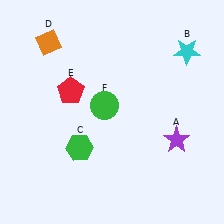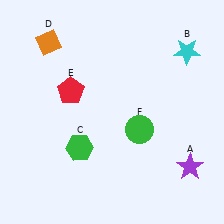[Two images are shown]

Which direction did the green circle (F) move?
The green circle (F) moved right.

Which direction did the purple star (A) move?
The purple star (A) moved down.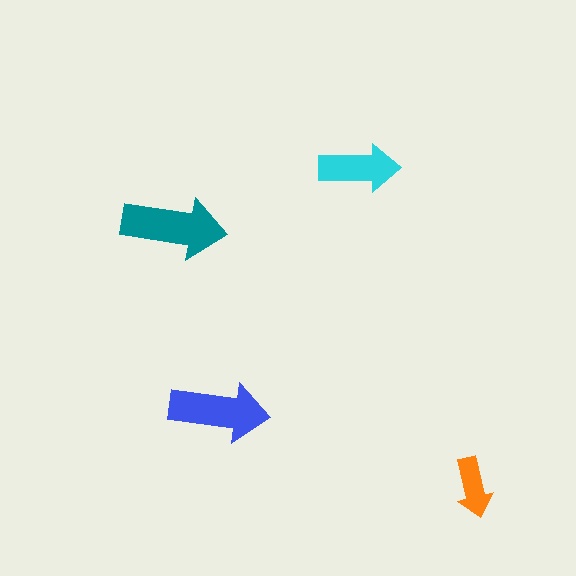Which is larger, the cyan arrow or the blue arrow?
The blue one.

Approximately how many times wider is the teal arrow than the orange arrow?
About 1.5 times wider.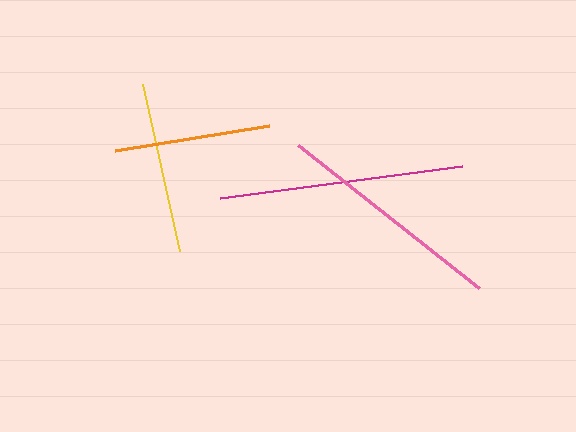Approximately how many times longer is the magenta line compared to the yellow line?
The magenta line is approximately 1.4 times the length of the yellow line.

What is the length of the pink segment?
The pink segment is approximately 230 pixels long.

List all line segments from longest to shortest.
From longest to shortest: magenta, pink, yellow, orange.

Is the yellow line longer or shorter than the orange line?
The yellow line is longer than the orange line.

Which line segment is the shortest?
The orange line is the shortest at approximately 157 pixels.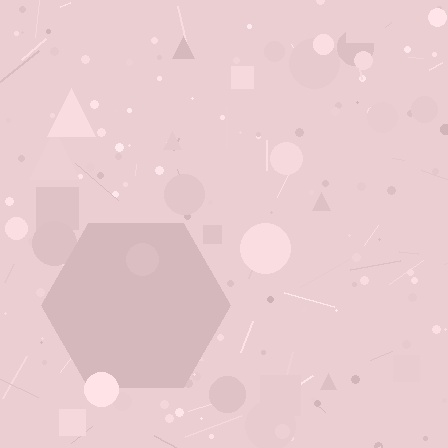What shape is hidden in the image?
A hexagon is hidden in the image.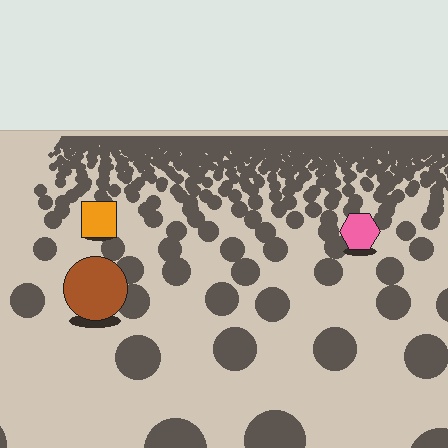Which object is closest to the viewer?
The brown circle is closest. The texture marks near it are larger and more spread out.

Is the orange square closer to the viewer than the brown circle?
No. The brown circle is closer — you can tell from the texture gradient: the ground texture is coarser near it.